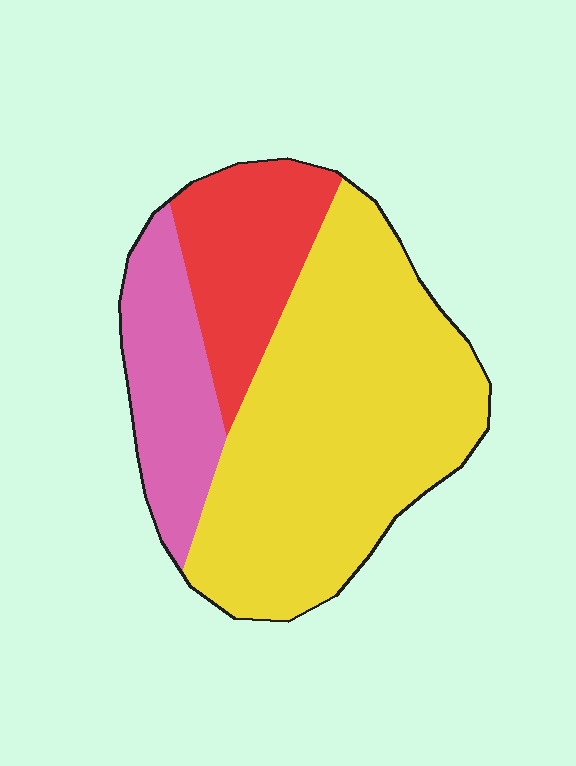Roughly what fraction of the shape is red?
Red covers roughly 20% of the shape.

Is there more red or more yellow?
Yellow.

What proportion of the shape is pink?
Pink takes up about one fifth (1/5) of the shape.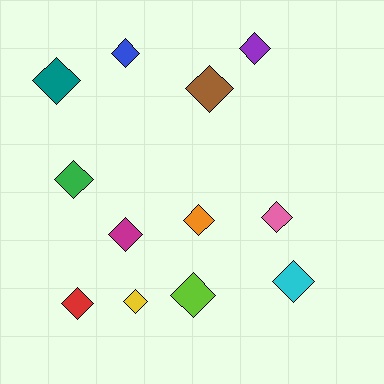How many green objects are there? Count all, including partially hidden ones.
There is 1 green object.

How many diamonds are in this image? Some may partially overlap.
There are 12 diamonds.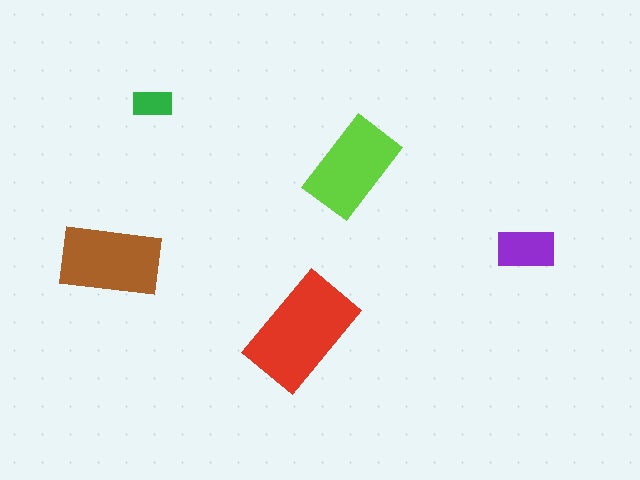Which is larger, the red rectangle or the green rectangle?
The red one.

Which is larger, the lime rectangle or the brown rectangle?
The brown one.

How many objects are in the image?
There are 5 objects in the image.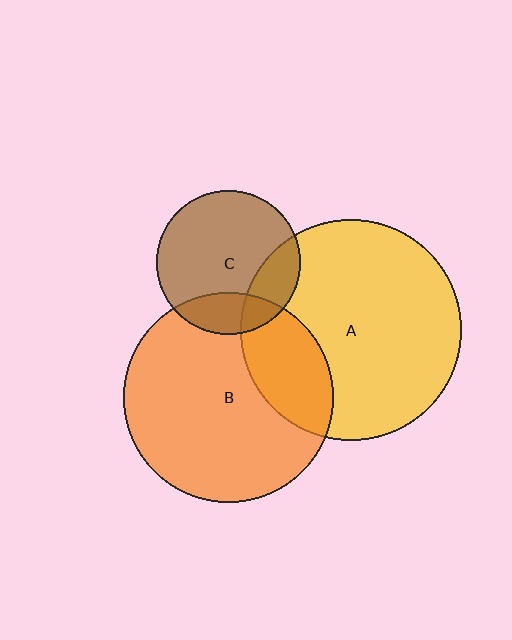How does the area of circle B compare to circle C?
Approximately 2.1 times.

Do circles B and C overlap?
Yes.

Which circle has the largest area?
Circle A (yellow).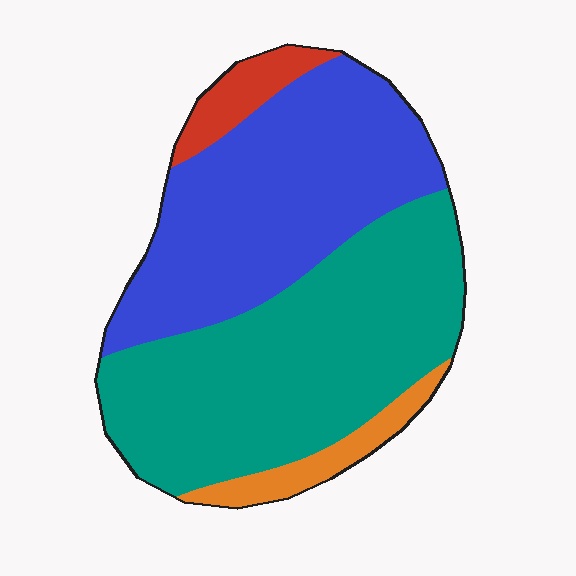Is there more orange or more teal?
Teal.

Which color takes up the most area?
Teal, at roughly 50%.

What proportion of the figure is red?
Red covers 6% of the figure.